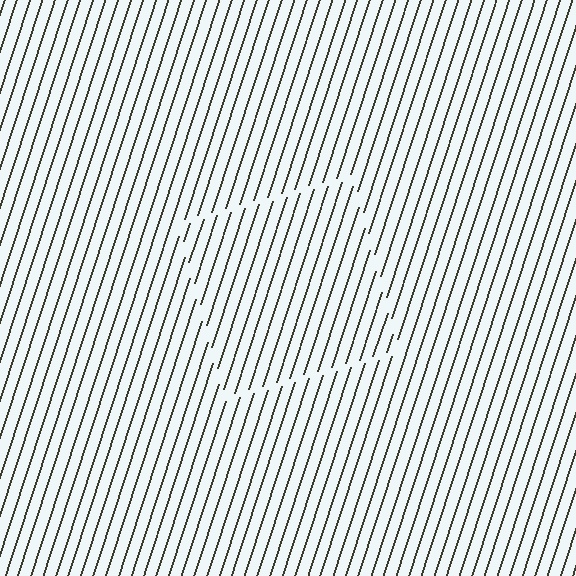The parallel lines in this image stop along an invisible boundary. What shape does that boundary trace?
An illusory square. The interior of the shape contains the same grating, shifted by half a period — the contour is defined by the phase discontinuity where line-ends from the inner and outer gratings abut.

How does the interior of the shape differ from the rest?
The interior of the shape contains the same grating, shifted by half a period — the contour is defined by the phase discontinuity where line-ends from the inner and outer gratings abut.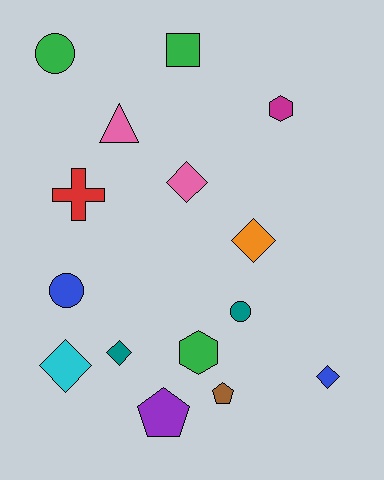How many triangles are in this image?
There is 1 triangle.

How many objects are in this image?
There are 15 objects.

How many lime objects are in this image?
There are no lime objects.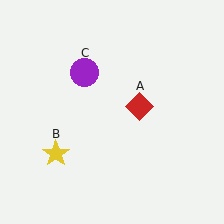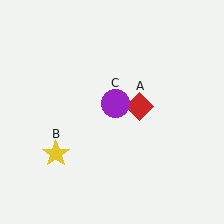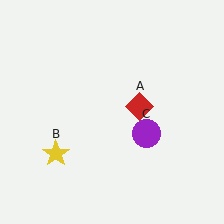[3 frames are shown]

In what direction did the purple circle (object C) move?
The purple circle (object C) moved down and to the right.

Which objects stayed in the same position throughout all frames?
Red diamond (object A) and yellow star (object B) remained stationary.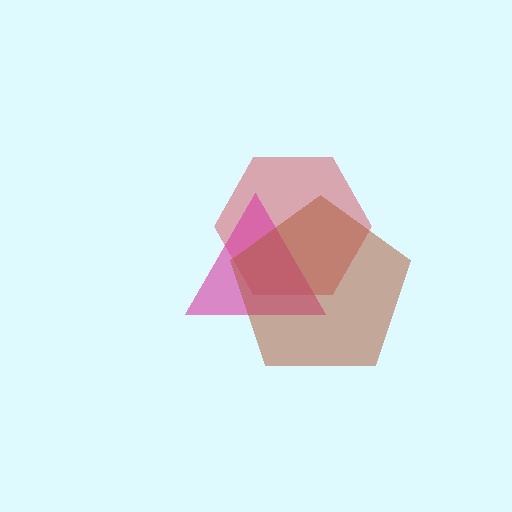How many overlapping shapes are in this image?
There are 3 overlapping shapes in the image.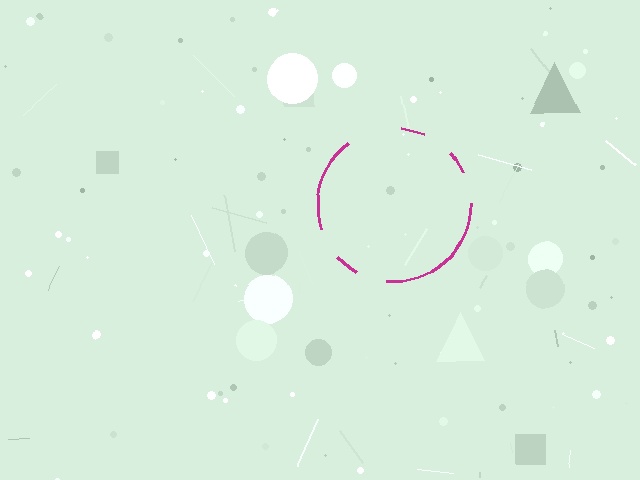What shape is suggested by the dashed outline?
The dashed outline suggests a circle.